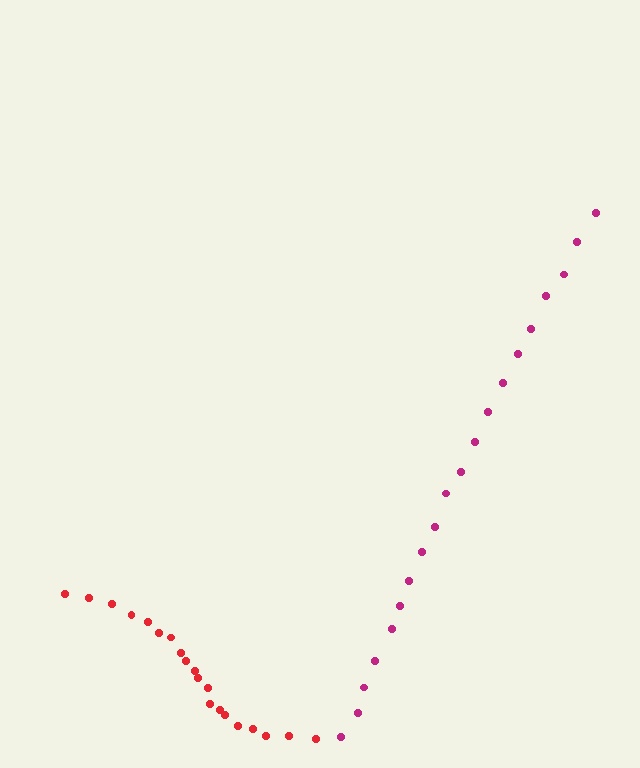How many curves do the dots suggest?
There are 2 distinct paths.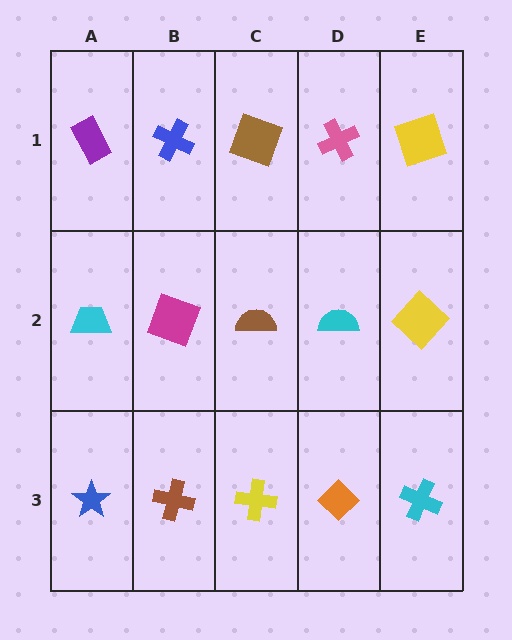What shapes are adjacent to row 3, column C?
A brown semicircle (row 2, column C), a brown cross (row 3, column B), an orange diamond (row 3, column D).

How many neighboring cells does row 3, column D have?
3.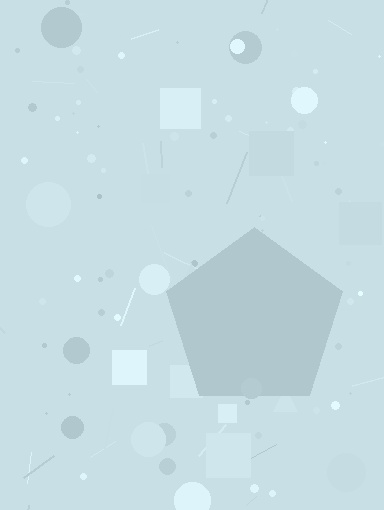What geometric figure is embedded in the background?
A pentagon is embedded in the background.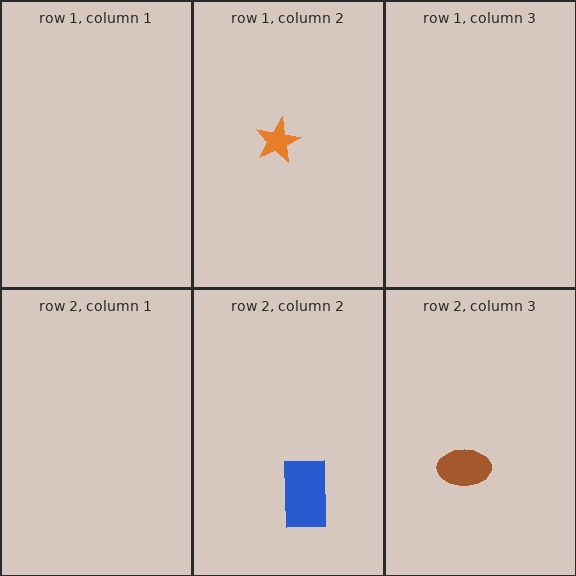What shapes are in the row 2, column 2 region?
The blue rectangle.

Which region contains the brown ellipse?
The row 2, column 3 region.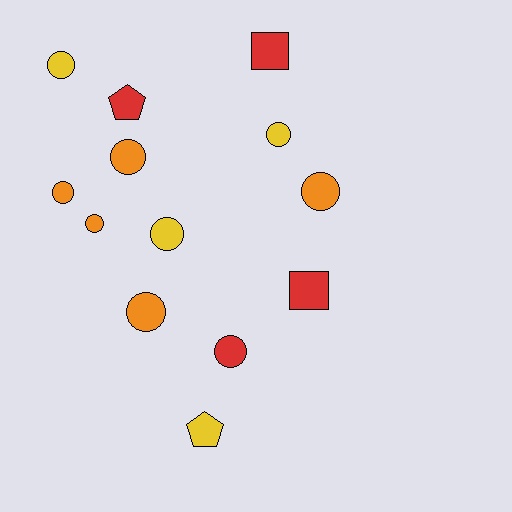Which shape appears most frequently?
Circle, with 9 objects.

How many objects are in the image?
There are 13 objects.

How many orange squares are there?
There are no orange squares.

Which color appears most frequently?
Orange, with 5 objects.